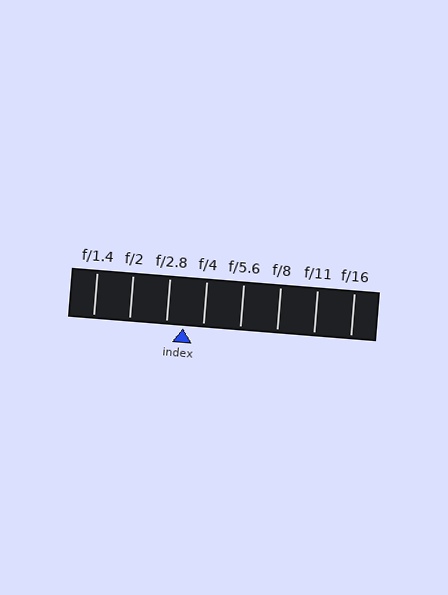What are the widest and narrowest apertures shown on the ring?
The widest aperture shown is f/1.4 and the narrowest is f/16.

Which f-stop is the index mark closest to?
The index mark is closest to f/2.8.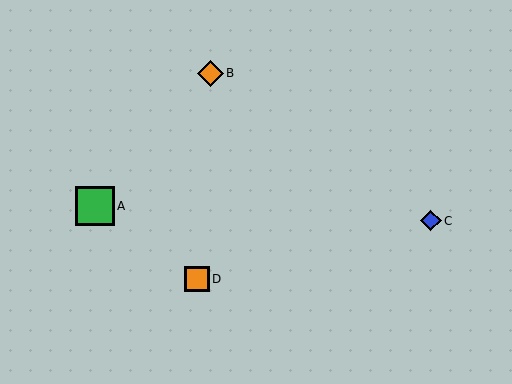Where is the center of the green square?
The center of the green square is at (95, 206).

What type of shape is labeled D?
Shape D is an orange square.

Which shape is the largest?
The green square (labeled A) is the largest.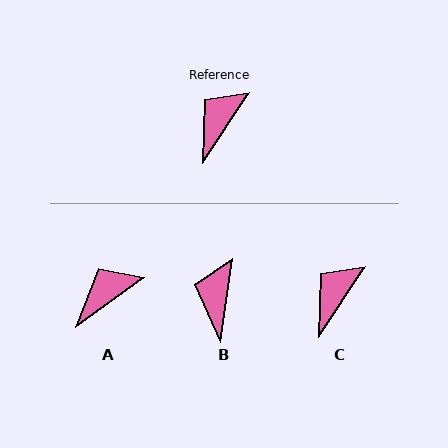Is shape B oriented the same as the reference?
No, it is off by about 25 degrees.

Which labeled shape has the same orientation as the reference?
C.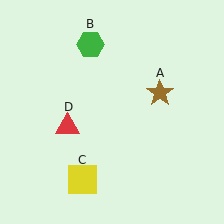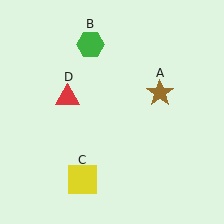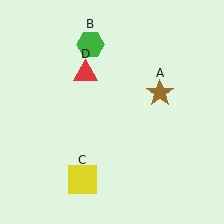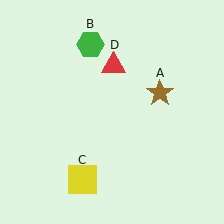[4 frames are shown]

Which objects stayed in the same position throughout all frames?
Brown star (object A) and green hexagon (object B) and yellow square (object C) remained stationary.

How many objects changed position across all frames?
1 object changed position: red triangle (object D).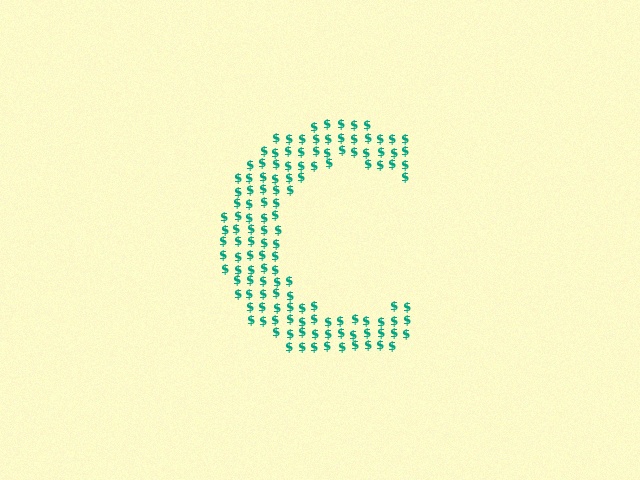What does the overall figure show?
The overall figure shows the letter C.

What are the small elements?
The small elements are dollar signs.